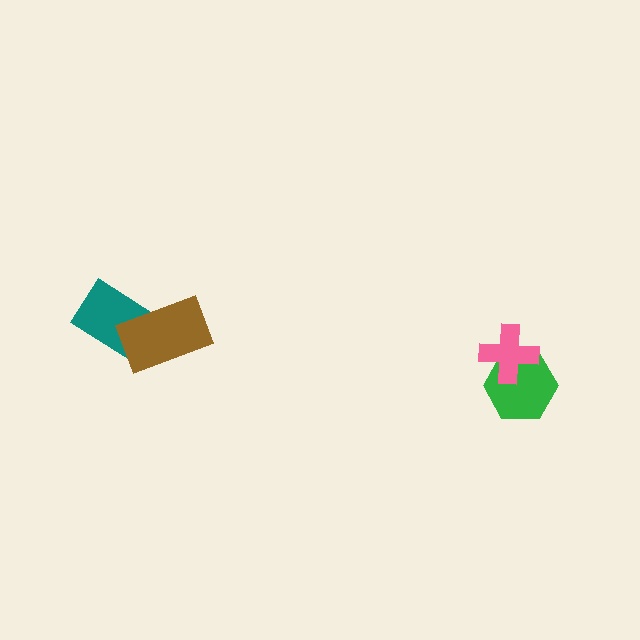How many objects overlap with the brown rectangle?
1 object overlaps with the brown rectangle.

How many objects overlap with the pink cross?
1 object overlaps with the pink cross.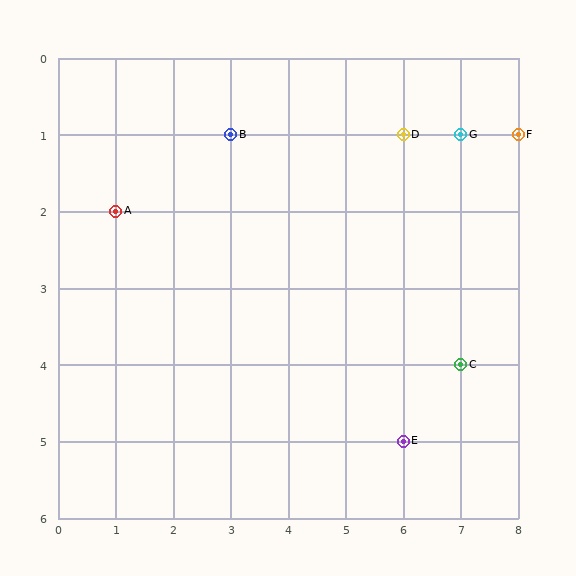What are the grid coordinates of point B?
Point B is at grid coordinates (3, 1).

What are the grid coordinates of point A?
Point A is at grid coordinates (1, 2).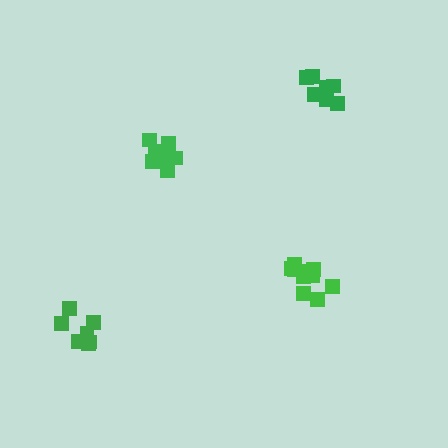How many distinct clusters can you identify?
There are 4 distinct clusters.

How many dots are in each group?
Group 1: 7 dots, Group 2: 10 dots, Group 3: 8 dots, Group 4: 7 dots (32 total).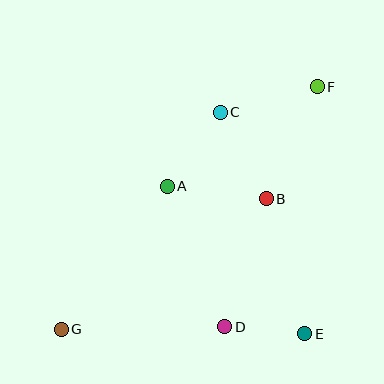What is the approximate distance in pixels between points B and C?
The distance between B and C is approximately 98 pixels.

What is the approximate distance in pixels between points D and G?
The distance between D and G is approximately 163 pixels.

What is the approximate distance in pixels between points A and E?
The distance between A and E is approximately 202 pixels.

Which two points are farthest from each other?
Points F and G are farthest from each other.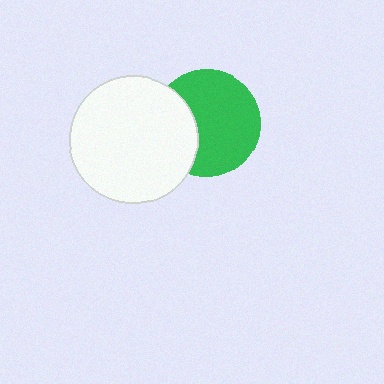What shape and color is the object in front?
The object in front is a white circle.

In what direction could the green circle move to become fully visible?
The green circle could move right. That would shift it out from behind the white circle entirely.